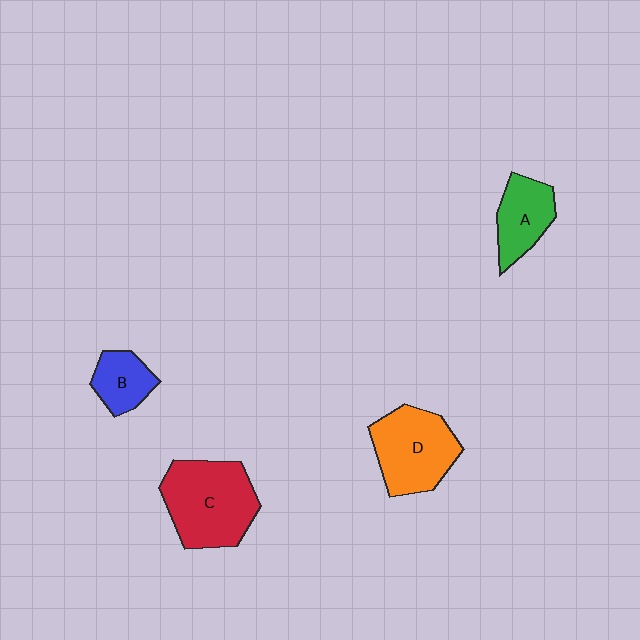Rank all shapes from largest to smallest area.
From largest to smallest: C (red), D (orange), A (green), B (blue).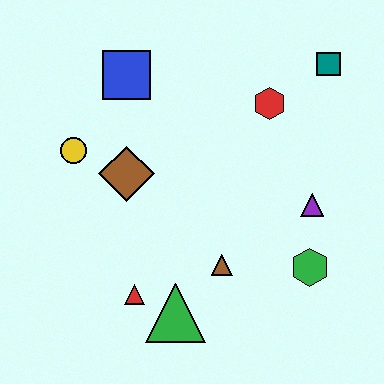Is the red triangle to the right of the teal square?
No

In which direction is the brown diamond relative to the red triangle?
The brown diamond is above the red triangle.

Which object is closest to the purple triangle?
The green hexagon is closest to the purple triangle.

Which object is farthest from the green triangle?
The teal square is farthest from the green triangle.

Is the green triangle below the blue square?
Yes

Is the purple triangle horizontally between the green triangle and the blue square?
No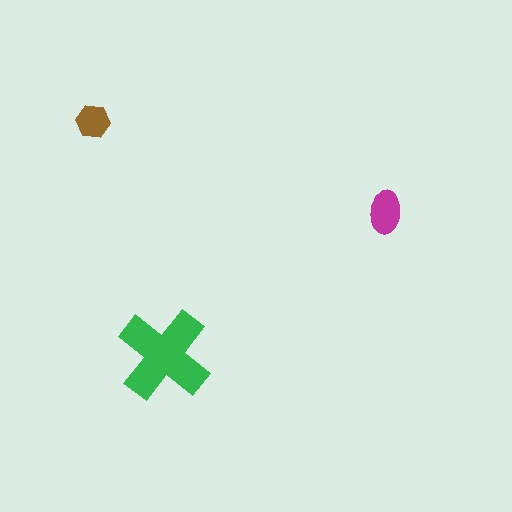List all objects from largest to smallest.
The green cross, the magenta ellipse, the brown hexagon.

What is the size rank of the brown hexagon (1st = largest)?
3rd.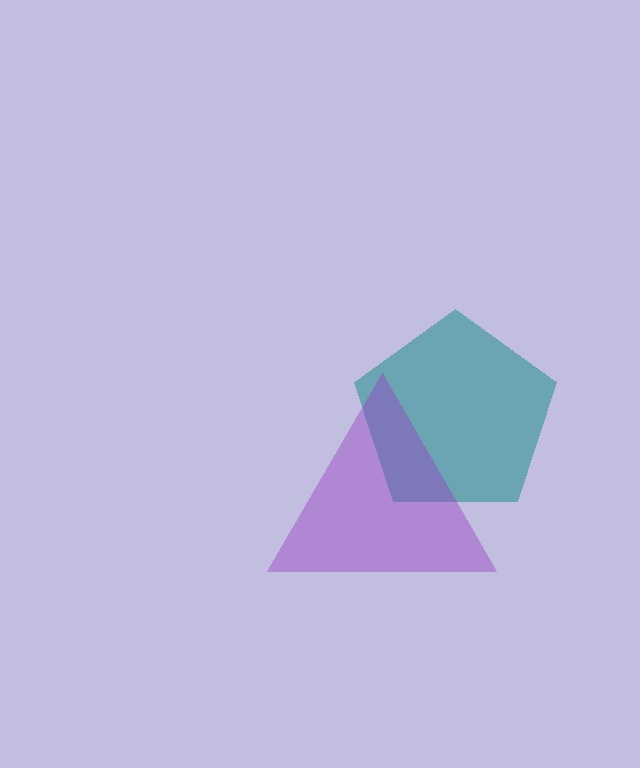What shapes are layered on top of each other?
The layered shapes are: a teal pentagon, a purple triangle.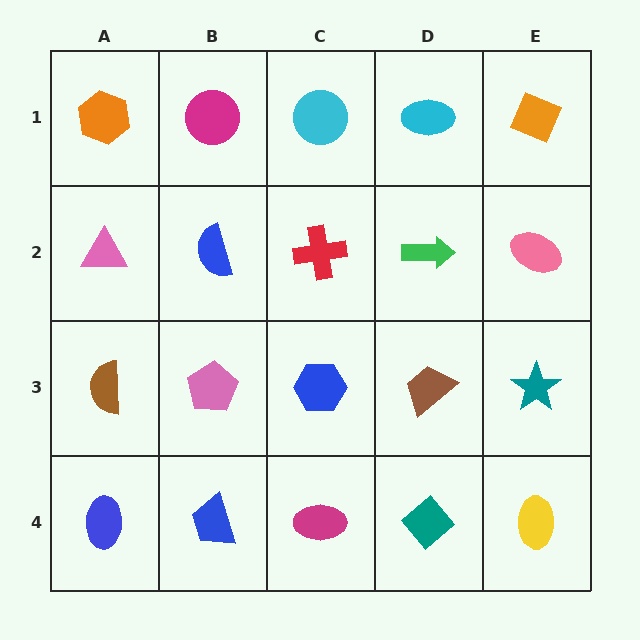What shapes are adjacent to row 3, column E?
A pink ellipse (row 2, column E), a yellow ellipse (row 4, column E), a brown trapezoid (row 3, column D).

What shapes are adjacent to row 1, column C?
A red cross (row 2, column C), a magenta circle (row 1, column B), a cyan ellipse (row 1, column D).